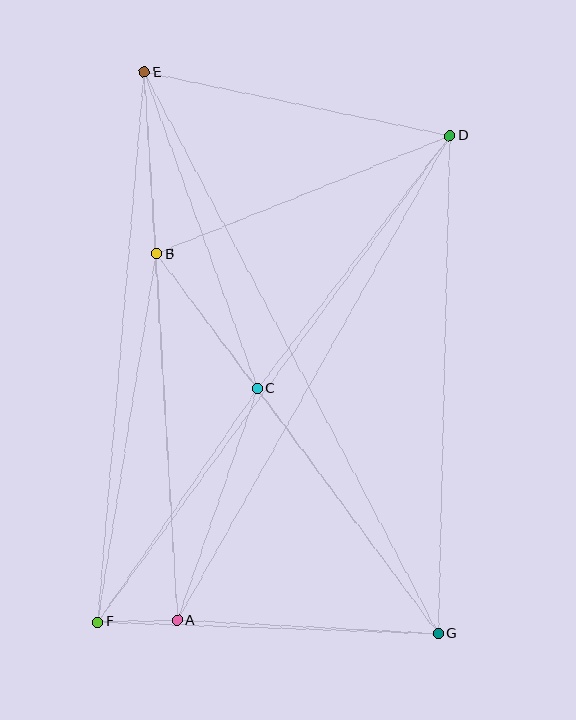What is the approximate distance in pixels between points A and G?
The distance between A and G is approximately 261 pixels.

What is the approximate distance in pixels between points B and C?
The distance between B and C is approximately 168 pixels.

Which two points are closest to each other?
Points A and F are closest to each other.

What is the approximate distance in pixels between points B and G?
The distance between B and G is approximately 473 pixels.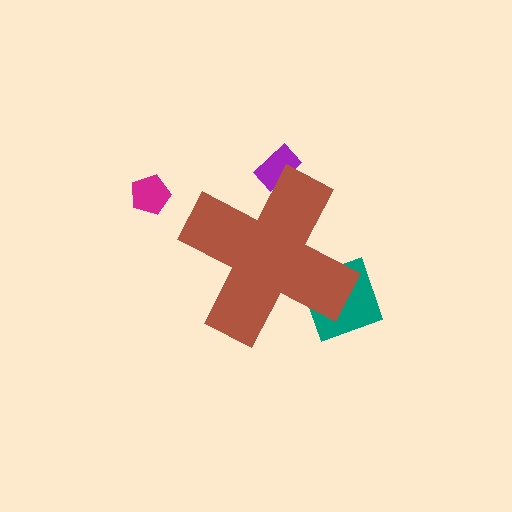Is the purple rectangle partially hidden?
Yes, the purple rectangle is partially hidden behind the brown cross.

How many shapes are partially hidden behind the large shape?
2 shapes are partially hidden.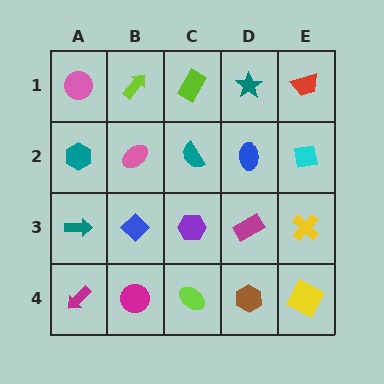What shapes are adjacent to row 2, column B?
A lime arrow (row 1, column B), a blue diamond (row 3, column B), a teal hexagon (row 2, column A), a teal semicircle (row 2, column C).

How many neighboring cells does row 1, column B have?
3.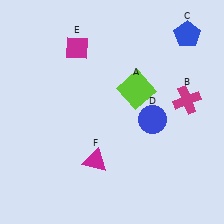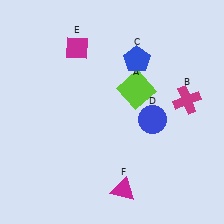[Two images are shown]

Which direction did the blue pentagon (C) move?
The blue pentagon (C) moved left.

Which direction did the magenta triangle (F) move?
The magenta triangle (F) moved down.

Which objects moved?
The objects that moved are: the blue pentagon (C), the magenta triangle (F).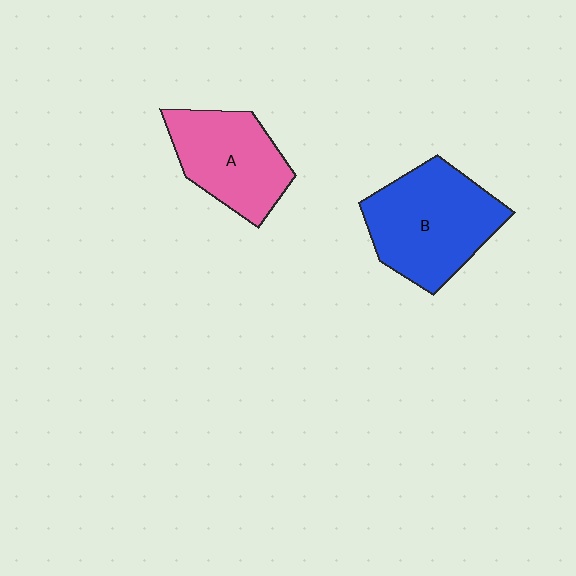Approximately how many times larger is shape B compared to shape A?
Approximately 1.3 times.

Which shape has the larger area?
Shape B (blue).